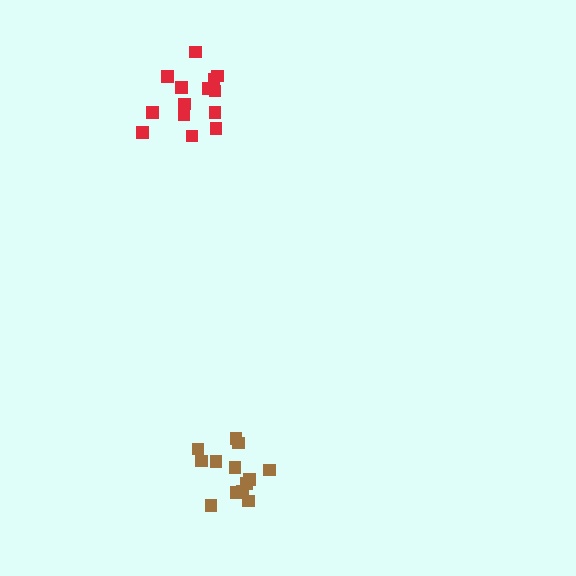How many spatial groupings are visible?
There are 2 spatial groupings.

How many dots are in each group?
Group 1: 14 dots, Group 2: 13 dots (27 total).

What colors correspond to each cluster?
The clusters are colored: red, brown.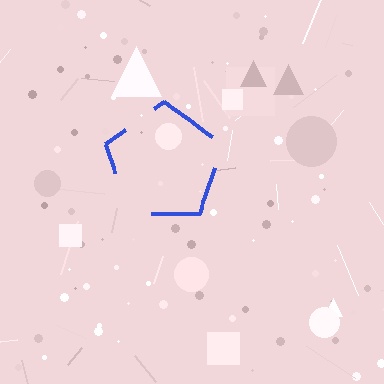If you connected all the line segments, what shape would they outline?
They would outline a pentagon.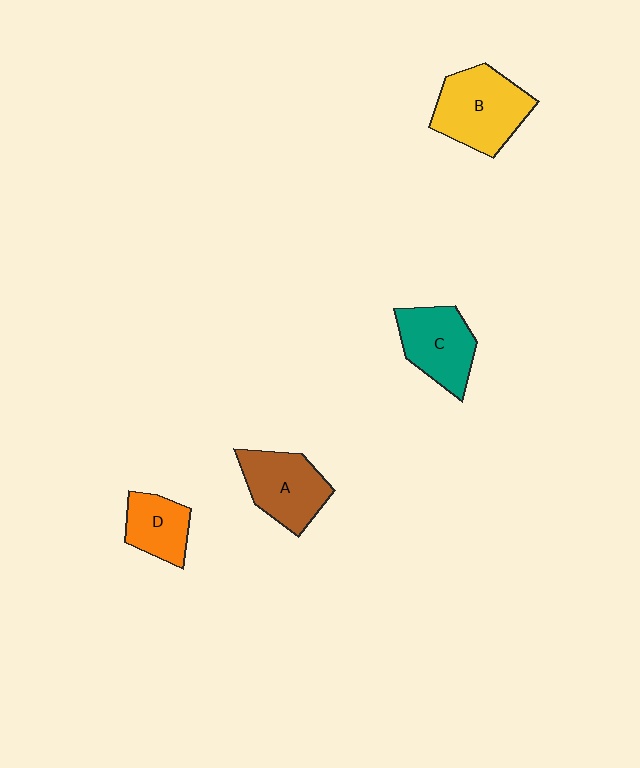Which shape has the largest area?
Shape B (yellow).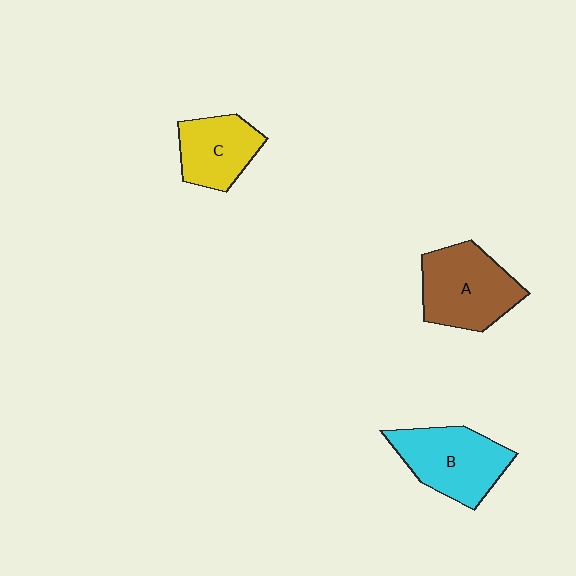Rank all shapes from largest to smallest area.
From largest to smallest: A (brown), B (cyan), C (yellow).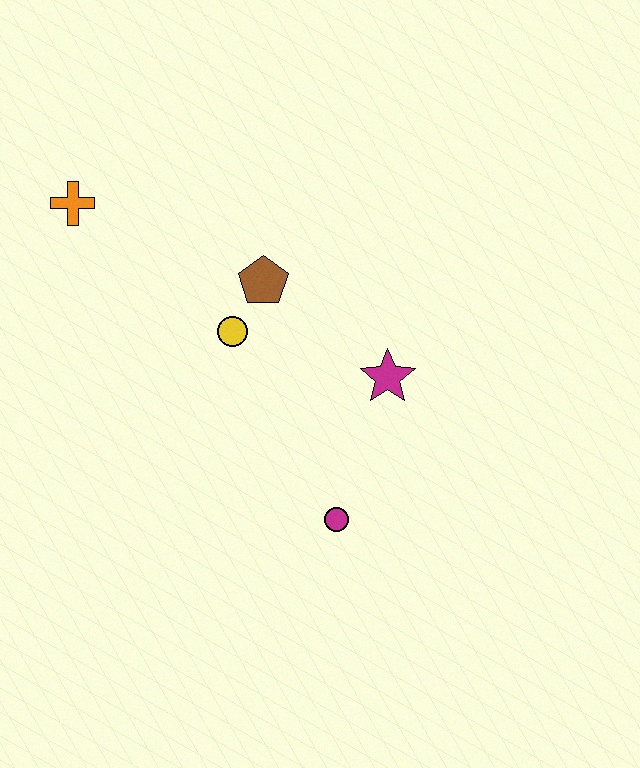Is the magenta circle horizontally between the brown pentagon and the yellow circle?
No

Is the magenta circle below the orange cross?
Yes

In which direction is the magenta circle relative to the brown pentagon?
The magenta circle is below the brown pentagon.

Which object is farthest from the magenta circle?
The orange cross is farthest from the magenta circle.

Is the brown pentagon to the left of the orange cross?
No